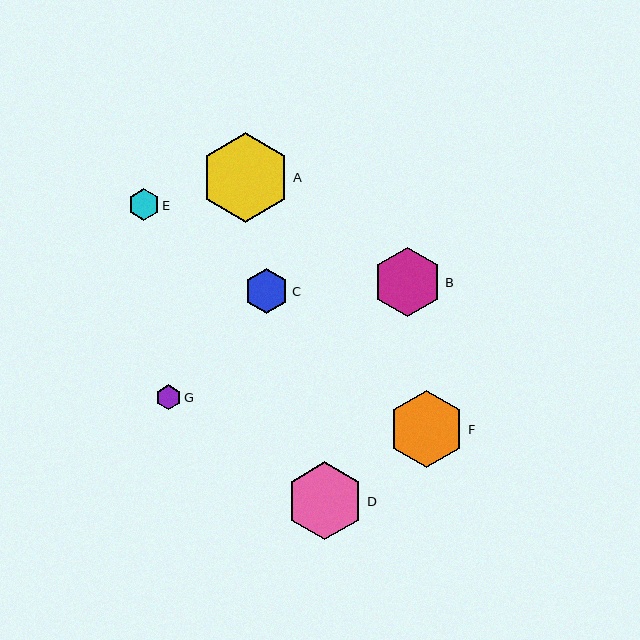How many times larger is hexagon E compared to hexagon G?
Hexagon E is approximately 1.2 times the size of hexagon G.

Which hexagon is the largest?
Hexagon A is the largest with a size of approximately 89 pixels.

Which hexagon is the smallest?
Hexagon G is the smallest with a size of approximately 25 pixels.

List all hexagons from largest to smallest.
From largest to smallest: A, D, F, B, C, E, G.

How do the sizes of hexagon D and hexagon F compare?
Hexagon D and hexagon F are approximately the same size.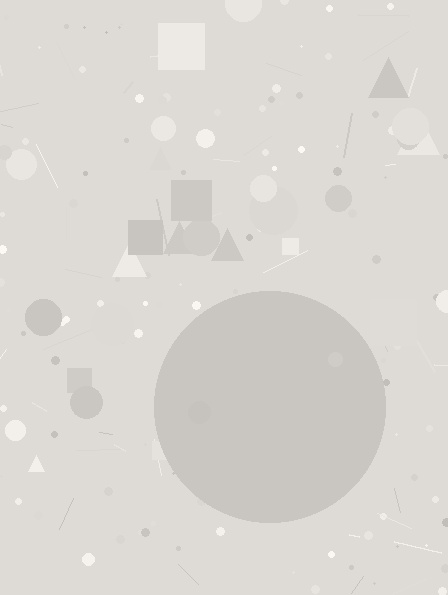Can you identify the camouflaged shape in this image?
The camouflaged shape is a circle.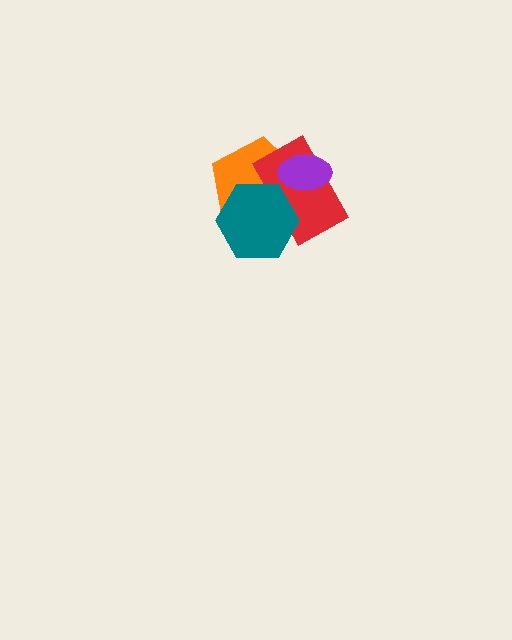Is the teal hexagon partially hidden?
No, no other shape covers it.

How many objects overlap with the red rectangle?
3 objects overlap with the red rectangle.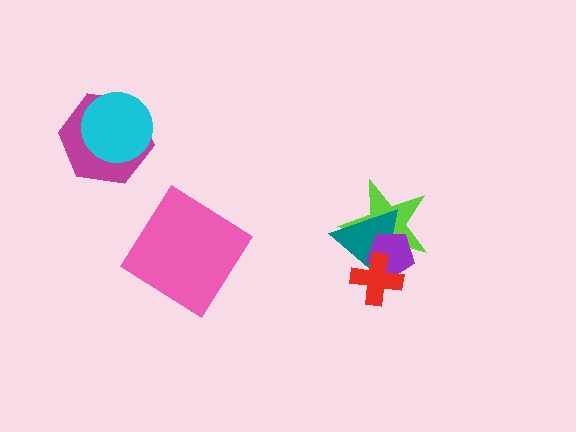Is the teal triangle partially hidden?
Yes, it is partially covered by another shape.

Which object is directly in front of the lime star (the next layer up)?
The teal triangle is directly in front of the lime star.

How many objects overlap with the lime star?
3 objects overlap with the lime star.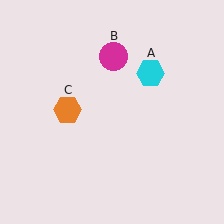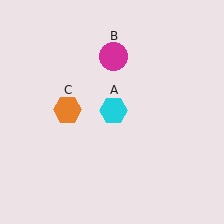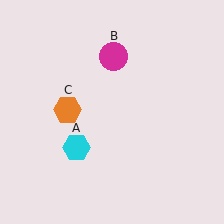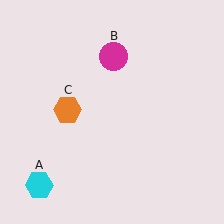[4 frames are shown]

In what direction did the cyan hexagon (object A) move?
The cyan hexagon (object A) moved down and to the left.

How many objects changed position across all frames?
1 object changed position: cyan hexagon (object A).